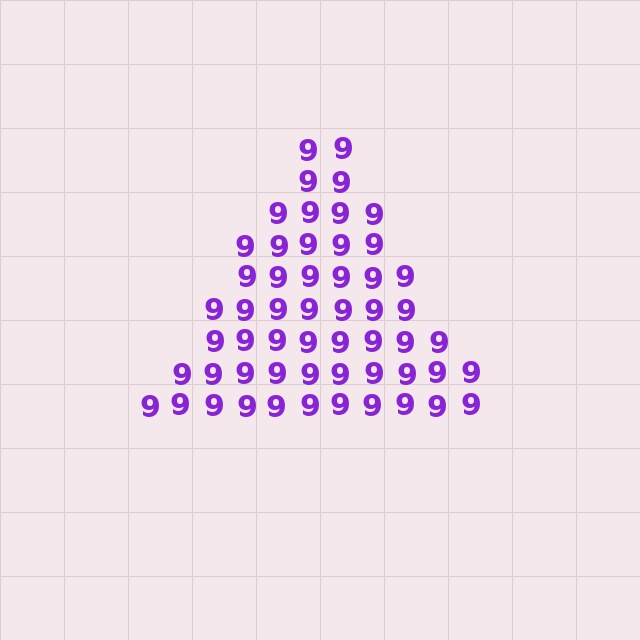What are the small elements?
The small elements are digit 9's.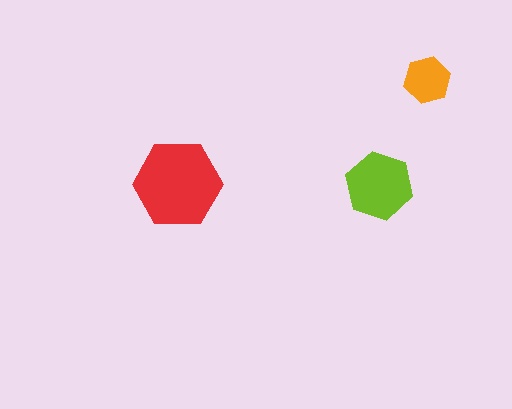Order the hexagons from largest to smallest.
the red one, the lime one, the orange one.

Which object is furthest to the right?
The orange hexagon is rightmost.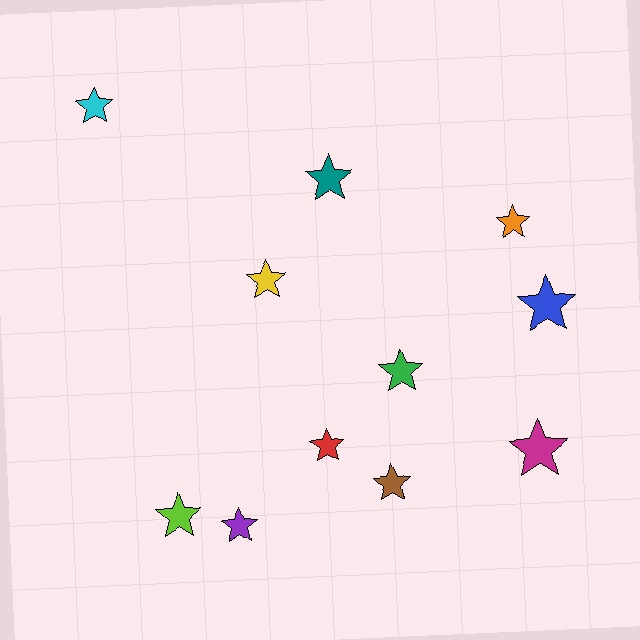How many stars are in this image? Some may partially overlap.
There are 11 stars.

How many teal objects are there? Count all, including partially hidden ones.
There is 1 teal object.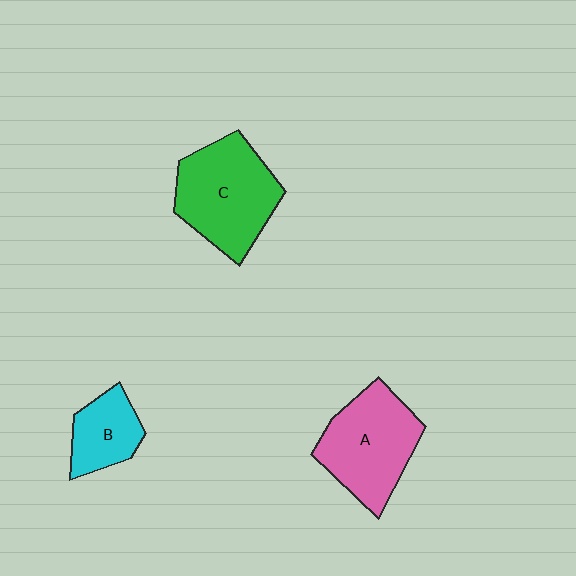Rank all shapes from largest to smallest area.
From largest to smallest: C (green), A (pink), B (cyan).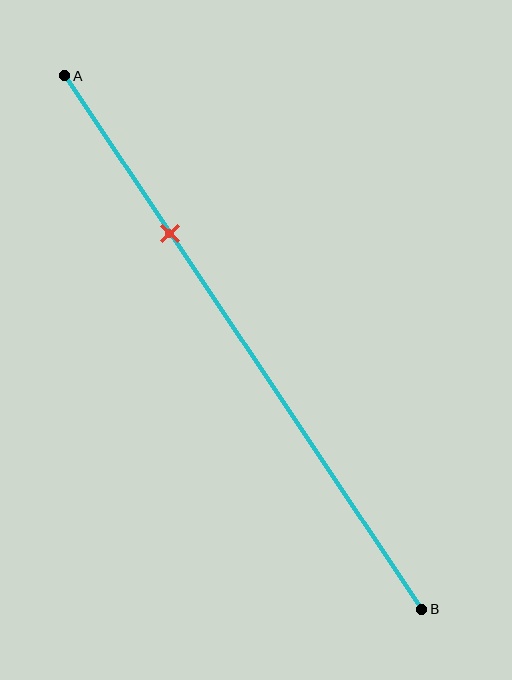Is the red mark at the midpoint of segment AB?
No, the mark is at about 30% from A, not at the 50% midpoint.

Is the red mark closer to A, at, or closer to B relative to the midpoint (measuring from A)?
The red mark is closer to point A than the midpoint of segment AB.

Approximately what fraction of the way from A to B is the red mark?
The red mark is approximately 30% of the way from A to B.